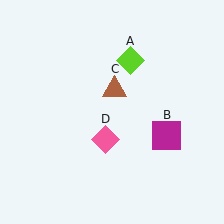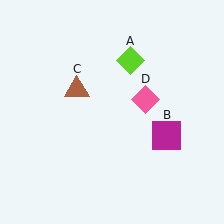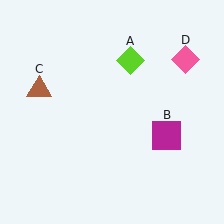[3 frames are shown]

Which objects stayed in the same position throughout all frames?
Lime diamond (object A) and magenta square (object B) remained stationary.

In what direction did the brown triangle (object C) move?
The brown triangle (object C) moved left.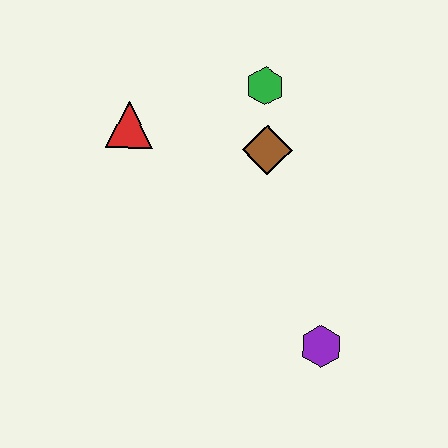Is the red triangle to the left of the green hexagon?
Yes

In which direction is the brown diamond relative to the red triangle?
The brown diamond is to the right of the red triangle.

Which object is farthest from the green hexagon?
The purple hexagon is farthest from the green hexagon.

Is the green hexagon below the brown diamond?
No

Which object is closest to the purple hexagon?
The brown diamond is closest to the purple hexagon.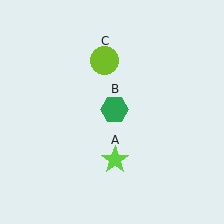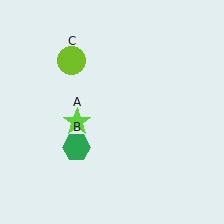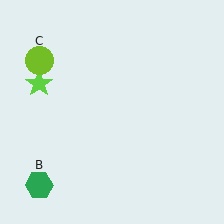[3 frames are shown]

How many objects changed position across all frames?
3 objects changed position: lime star (object A), green hexagon (object B), lime circle (object C).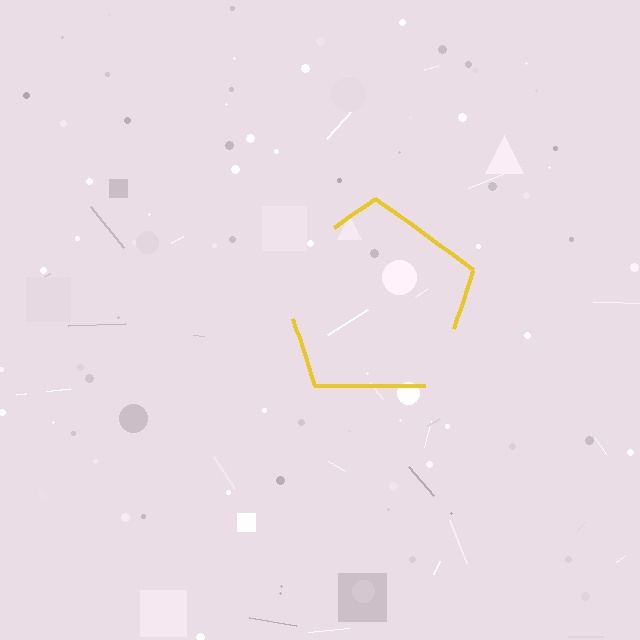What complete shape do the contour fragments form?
The contour fragments form a pentagon.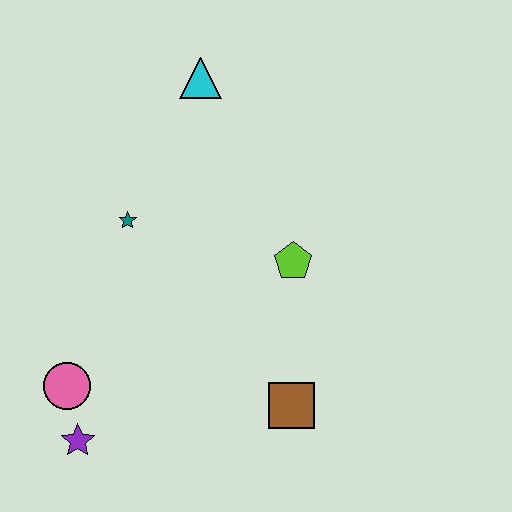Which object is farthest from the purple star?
The cyan triangle is farthest from the purple star.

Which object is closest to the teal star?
The cyan triangle is closest to the teal star.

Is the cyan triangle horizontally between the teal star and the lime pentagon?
Yes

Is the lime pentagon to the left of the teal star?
No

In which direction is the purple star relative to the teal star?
The purple star is below the teal star.